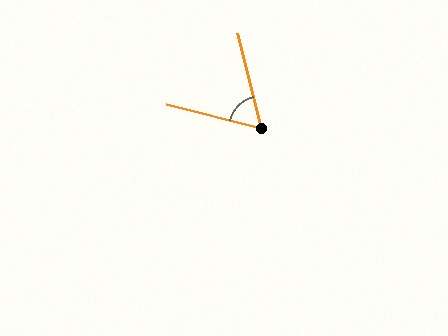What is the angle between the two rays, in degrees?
Approximately 62 degrees.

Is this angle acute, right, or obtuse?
It is acute.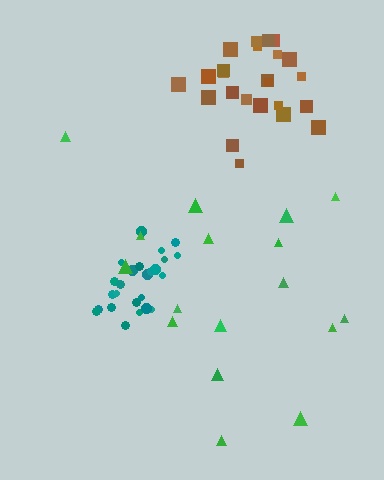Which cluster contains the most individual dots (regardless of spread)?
Teal (25).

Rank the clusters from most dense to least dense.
teal, brown, green.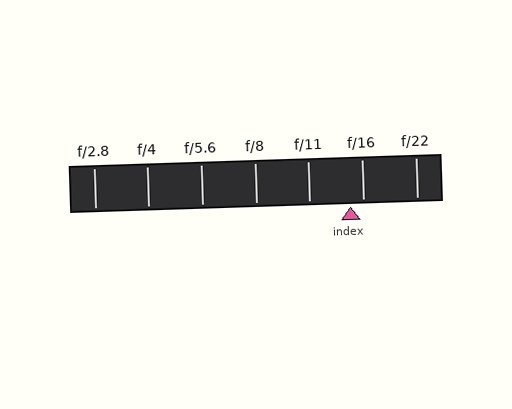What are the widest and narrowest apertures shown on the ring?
The widest aperture shown is f/2.8 and the narrowest is f/22.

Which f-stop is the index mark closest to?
The index mark is closest to f/16.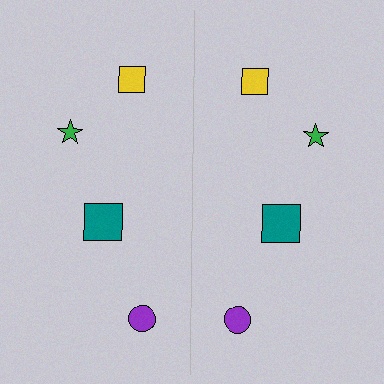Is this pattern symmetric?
Yes, this pattern has bilateral (reflection) symmetry.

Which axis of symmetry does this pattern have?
The pattern has a vertical axis of symmetry running through the center of the image.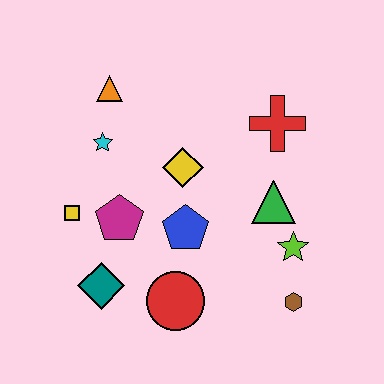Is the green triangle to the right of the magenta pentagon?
Yes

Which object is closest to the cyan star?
The orange triangle is closest to the cyan star.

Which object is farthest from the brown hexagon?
The orange triangle is farthest from the brown hexagon.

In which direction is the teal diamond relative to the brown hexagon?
The teal diamond is to the left of the brown hexagon.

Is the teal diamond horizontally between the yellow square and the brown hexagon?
Yes